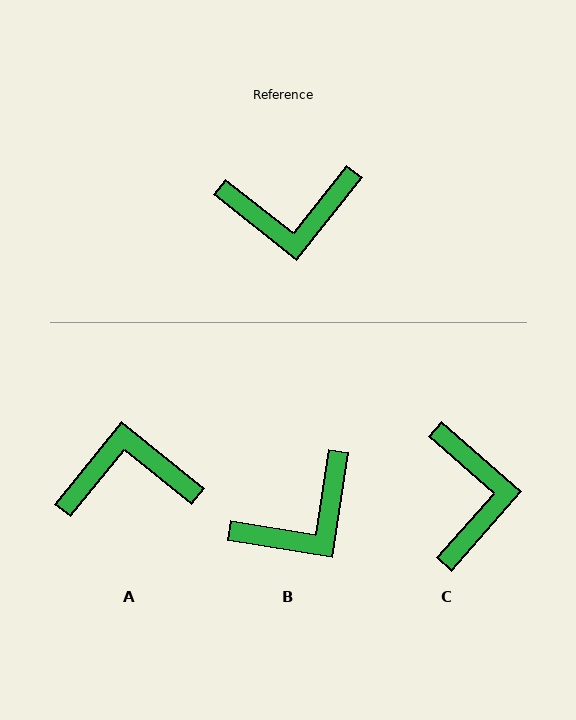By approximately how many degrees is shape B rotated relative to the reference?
Approximately 29 degrees counter-clockwise.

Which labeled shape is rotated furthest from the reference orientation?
A, about 179 degrees away.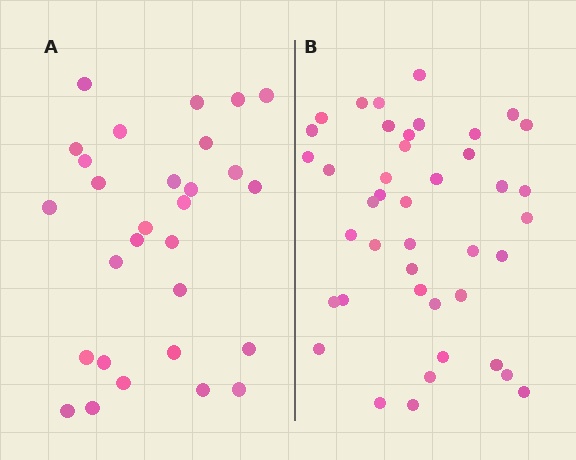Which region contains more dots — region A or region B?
Region B (the right region) has more dots.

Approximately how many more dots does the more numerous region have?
Region B has approximately 15 more dots than region A.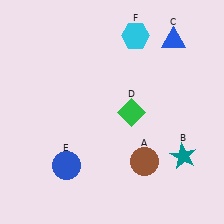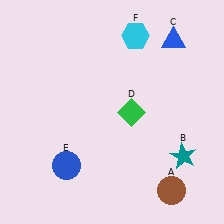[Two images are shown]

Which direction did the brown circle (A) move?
The brown circle (A) moved down.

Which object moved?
The brown circle (A) moved down.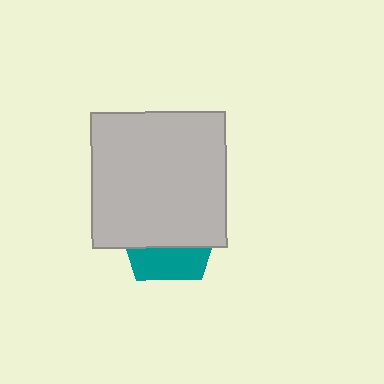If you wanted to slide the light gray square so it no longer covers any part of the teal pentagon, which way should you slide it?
Slide it up — that is the most direct way to separate the two shapes.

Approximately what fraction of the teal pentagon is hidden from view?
Roughly 67% of the teal pentagon is hidden behind the light gray square.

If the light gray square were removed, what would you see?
You would see the complete teal pentagon.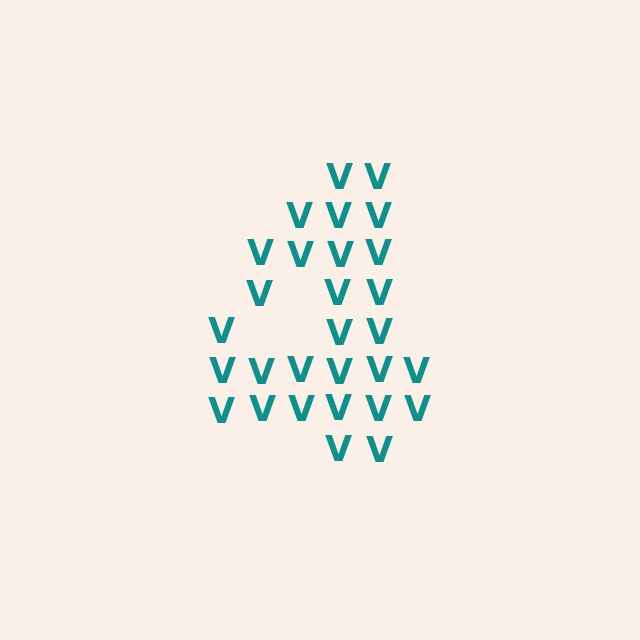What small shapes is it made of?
It is made of small letter V's.